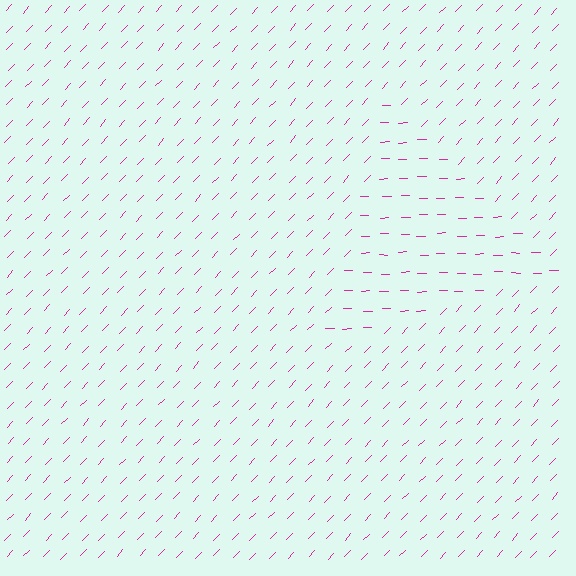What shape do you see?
I see a triangle.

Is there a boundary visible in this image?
Yes, there is a texture boundary formed by a change in line orientation.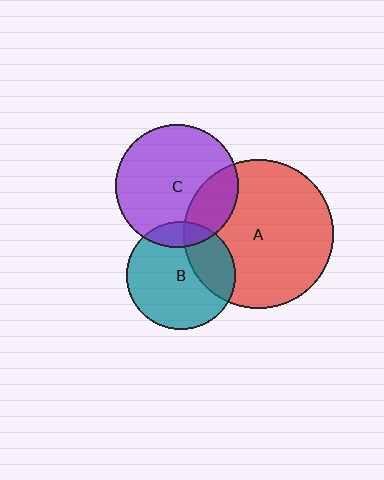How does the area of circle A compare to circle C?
Approximately 1.5 times.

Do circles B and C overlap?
Yes.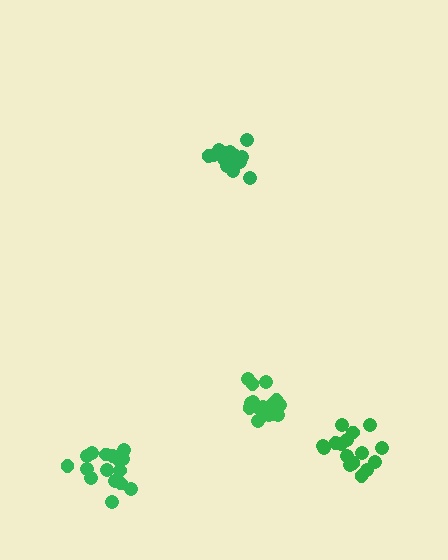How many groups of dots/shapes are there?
There are 4 groups.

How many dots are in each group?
Group 1: 16 dots, Group 2: 17 dots, Group 3: 17 dots, Group 4: 16 dots (66 total).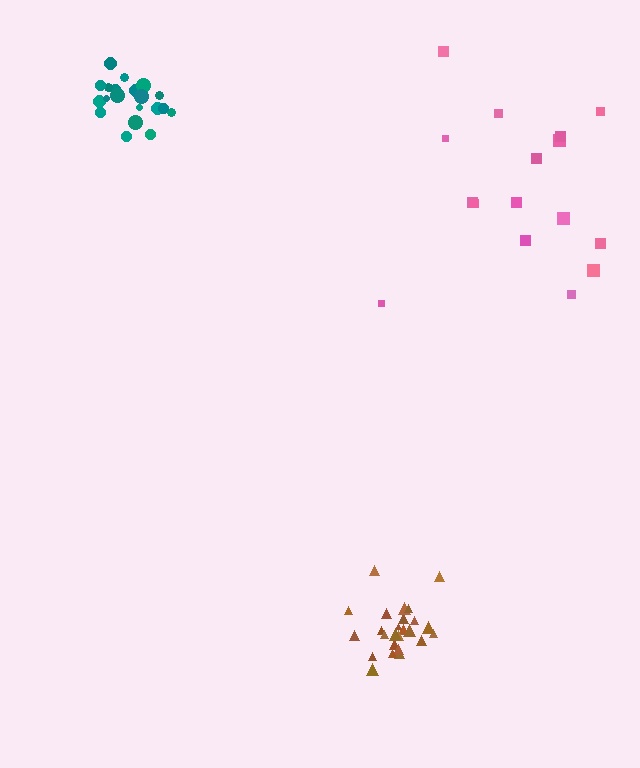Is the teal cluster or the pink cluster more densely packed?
Teal.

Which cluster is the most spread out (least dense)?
Pink.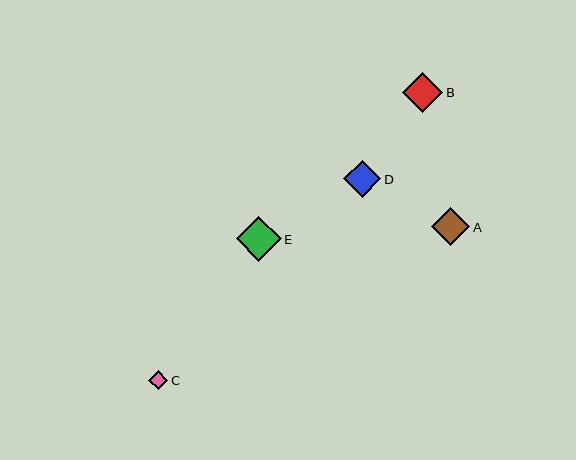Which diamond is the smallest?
Diamond C is the smallest with a size of approximately 20 pixels.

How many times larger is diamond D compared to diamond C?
Diamond D is approximately 1.9 times the size of diamond C.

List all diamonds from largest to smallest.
From largest to smallest: E, B, A, D, C.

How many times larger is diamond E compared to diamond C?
Diamond E is approximately 2.3 times the size of diamond C.